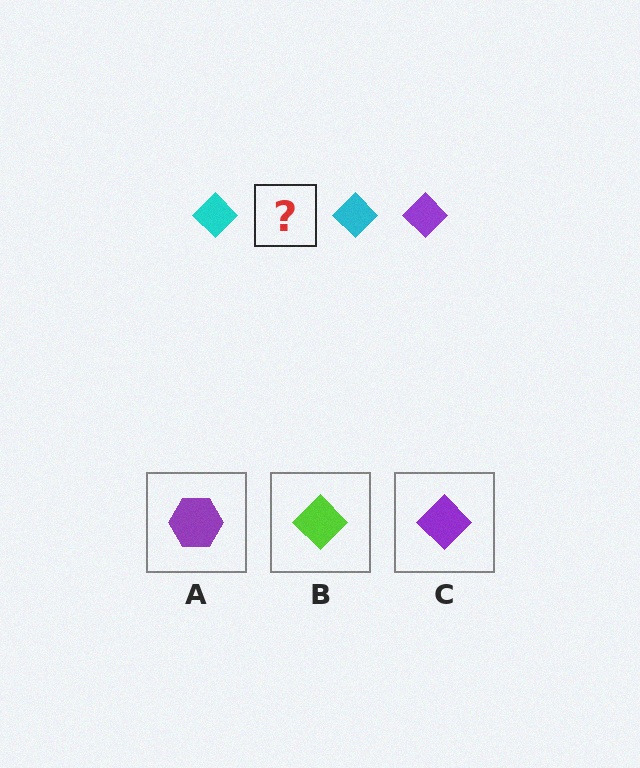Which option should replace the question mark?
Option C.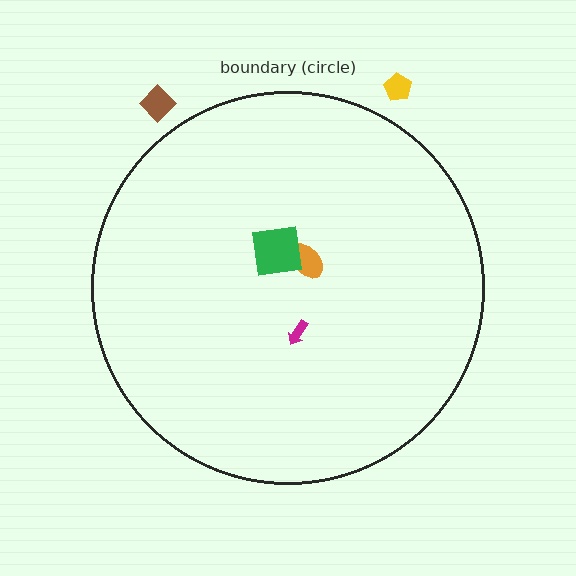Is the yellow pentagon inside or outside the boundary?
Outside.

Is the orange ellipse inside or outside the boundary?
Inside.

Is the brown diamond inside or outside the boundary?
Outside.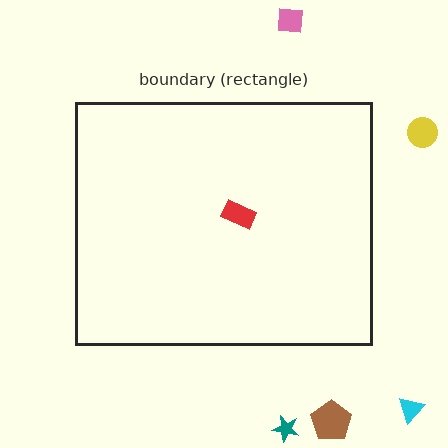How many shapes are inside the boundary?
1 inside, 5 outside.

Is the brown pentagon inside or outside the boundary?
Outside.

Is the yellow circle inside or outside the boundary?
Outside.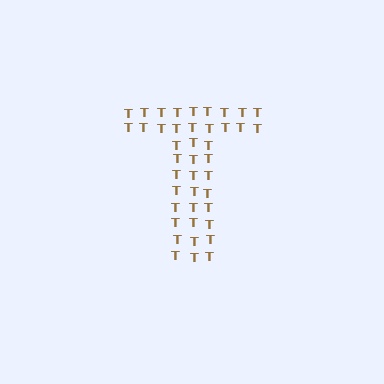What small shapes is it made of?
It is made of small letter T's.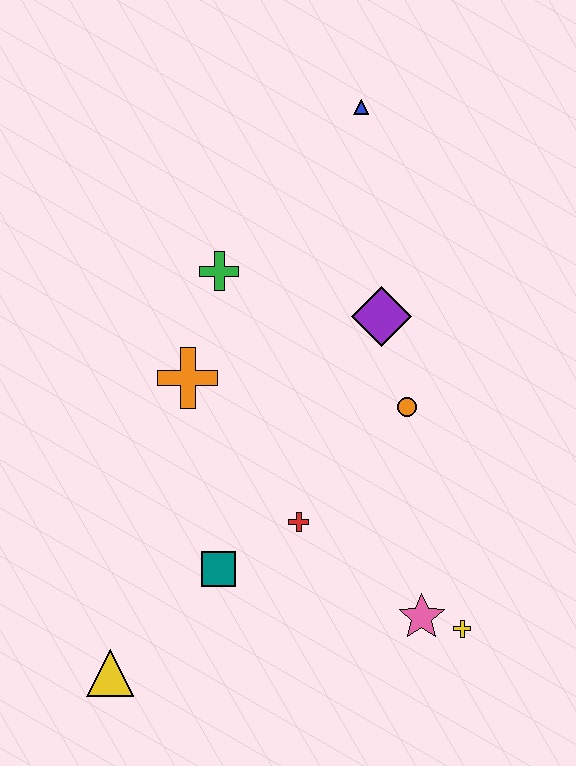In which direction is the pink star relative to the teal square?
The pink star is to the right of the teal square.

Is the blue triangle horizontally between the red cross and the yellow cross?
Yes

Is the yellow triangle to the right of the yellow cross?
No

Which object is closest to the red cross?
The teal square is closest to the red cross.